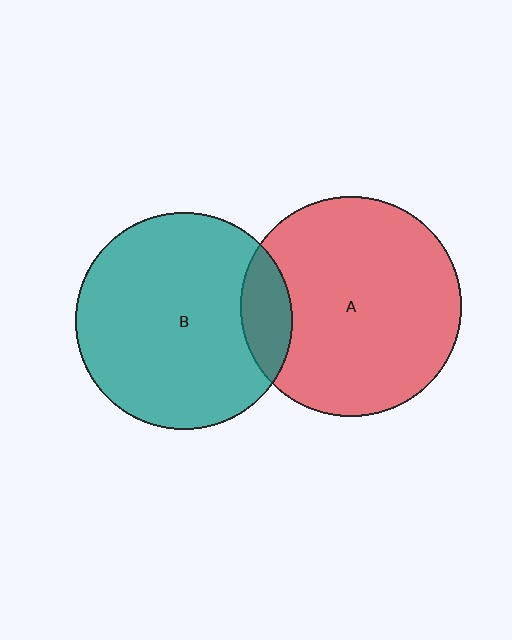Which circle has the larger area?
Circle A (red).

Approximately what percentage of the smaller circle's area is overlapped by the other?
Approximately 15%.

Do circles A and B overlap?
Yes.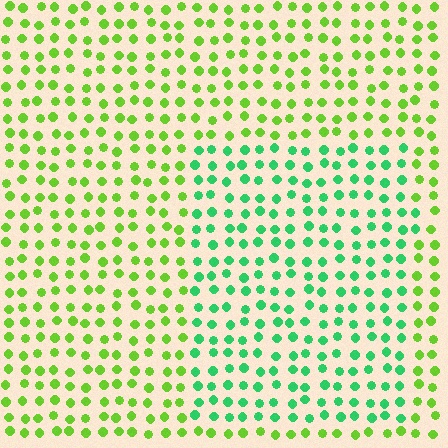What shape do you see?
I see a rectangle.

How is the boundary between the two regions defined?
The boundary is defined purely by a slight shift in hue (about 43 degrees). Spacing, size, and orientation are identical on both sides.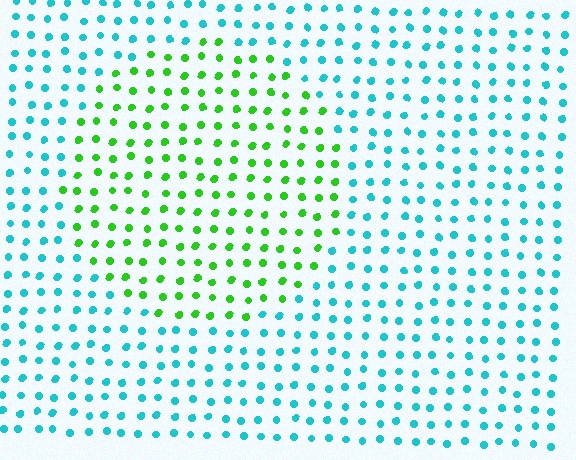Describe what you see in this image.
The image is filled with small cyan elements in a uniform arrangement. A circle-shaped region is visible where the elements are tinted to a slightly different hue, forming a subtle color boundary.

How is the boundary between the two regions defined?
The boundary is defined purely by a slight shift in hue (about 66 degrees). Spacing, size, and orientation are identical on both sides.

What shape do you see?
I see a circle.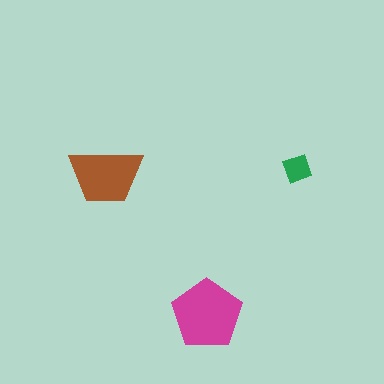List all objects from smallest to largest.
The green diamond, the brown trapezoid, the magenta pentagon.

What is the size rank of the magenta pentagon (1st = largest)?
1st.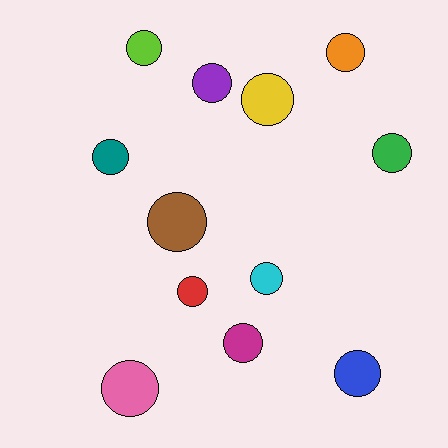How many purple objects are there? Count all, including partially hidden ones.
There is 1 purple object.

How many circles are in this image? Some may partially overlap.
There are 12 circles.